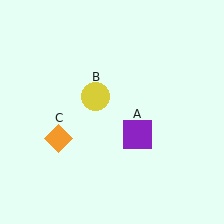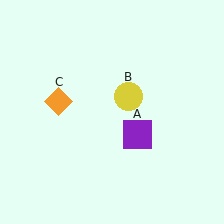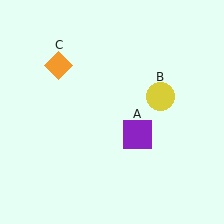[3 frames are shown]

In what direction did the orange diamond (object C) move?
The orange diamond (object C) moved up.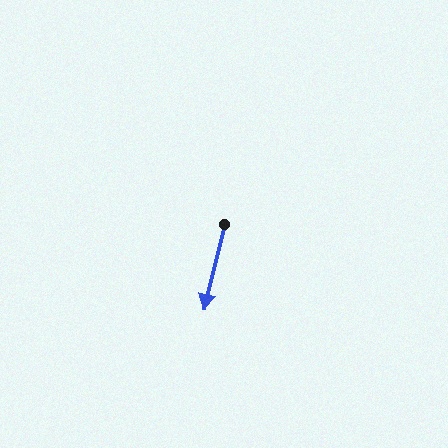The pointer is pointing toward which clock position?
Roughly 6 o'clock.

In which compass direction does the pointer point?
South.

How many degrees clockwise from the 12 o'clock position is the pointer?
Approximately 193 degrees.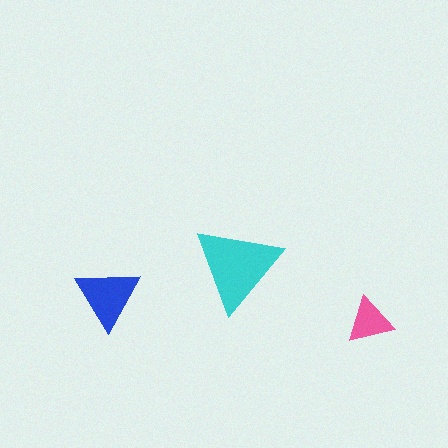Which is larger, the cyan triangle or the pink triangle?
The cyan one.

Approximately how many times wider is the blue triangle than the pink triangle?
About 1.5 times wider.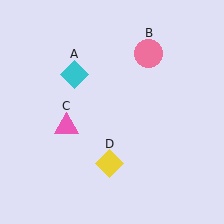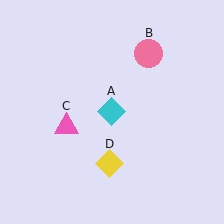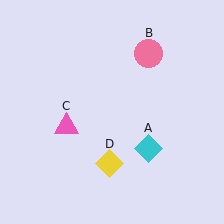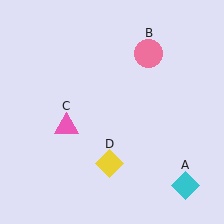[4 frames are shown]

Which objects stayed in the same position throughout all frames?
Pink circle (object B) and pink triangle (object C) and yellow diamond (object D) remained stationary.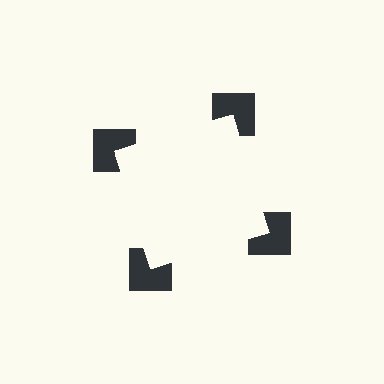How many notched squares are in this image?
There are 4 — one at each vertex of the illusory square.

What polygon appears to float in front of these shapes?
An illusory square — its edges are inferred from the aligned wedge cuts in the notched squares, not physically drawn.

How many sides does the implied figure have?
4 sides.